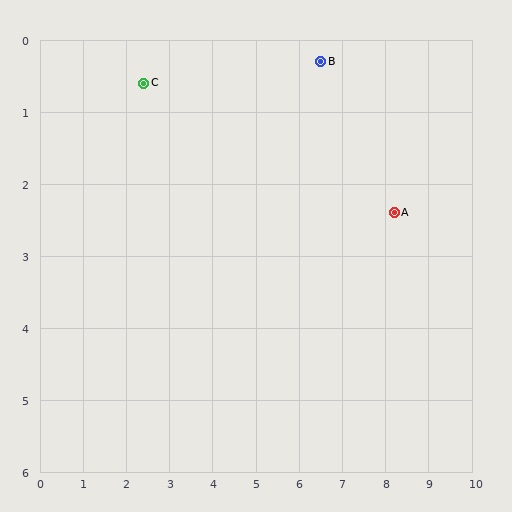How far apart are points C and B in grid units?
Points C and B are about 4.1 grid units apart.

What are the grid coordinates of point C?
Point C is at approximately (2.4, 0.6).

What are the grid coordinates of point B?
Point B is at approximately (6.5, 0.3).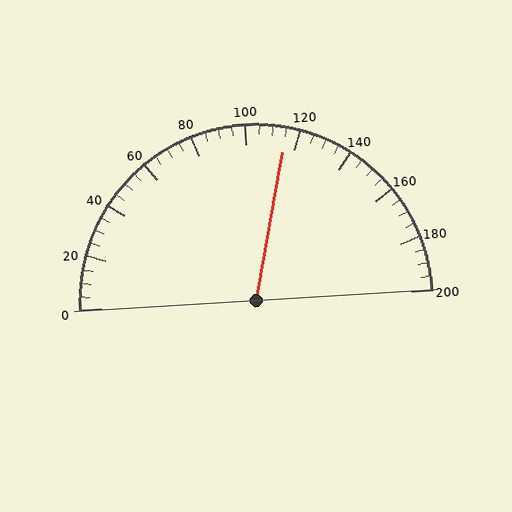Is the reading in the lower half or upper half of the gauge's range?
The reading is in the upper half of the range (0 to 200).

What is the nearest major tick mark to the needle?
The nearest major tick mark is 120.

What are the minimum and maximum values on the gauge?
The gauge ranges from 0 to 200.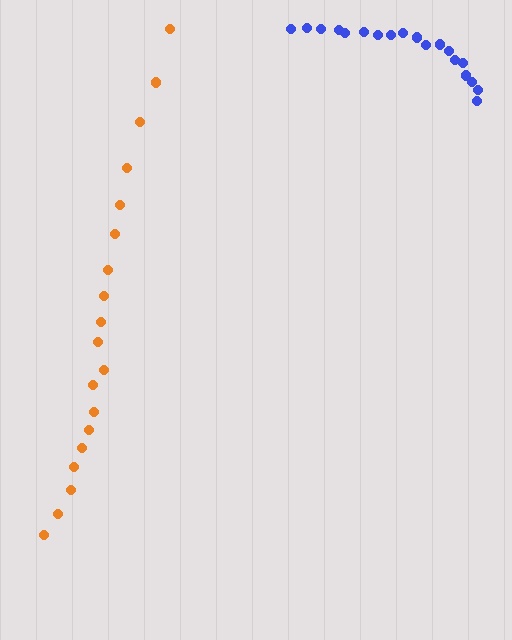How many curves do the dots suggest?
There are 2 distinct paths.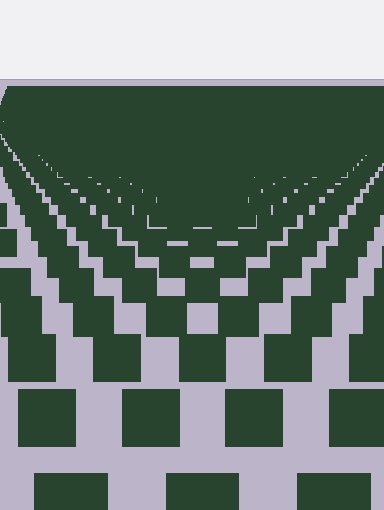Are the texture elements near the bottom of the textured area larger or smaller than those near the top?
Larger. Near the bottom, elements are closer to the viewer and appear at a bigger on-screen size.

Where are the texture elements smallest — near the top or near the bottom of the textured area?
Near the top.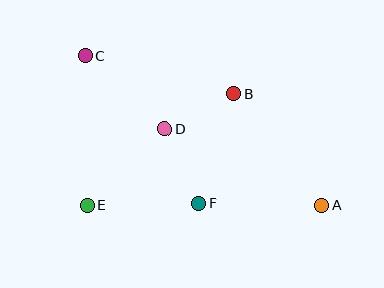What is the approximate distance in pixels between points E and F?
The distance between E and F is approximately 112 pixels.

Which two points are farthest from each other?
Points A and C are farthest from each other.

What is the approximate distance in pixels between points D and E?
The distance between D and E is approximately 109 pixels.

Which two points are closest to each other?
Points B and D are closest to each other.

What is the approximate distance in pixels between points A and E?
The distance between A and E is approximately 234 pixels.